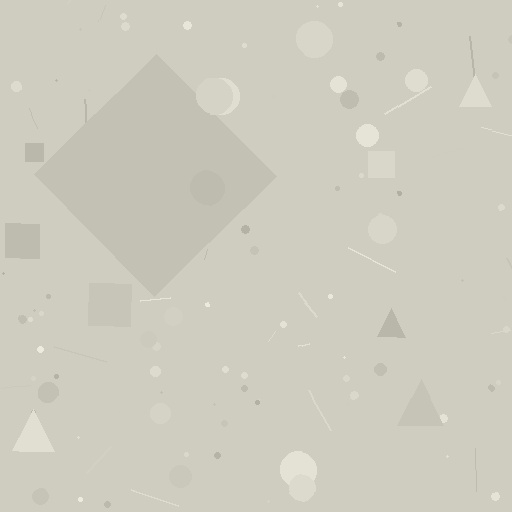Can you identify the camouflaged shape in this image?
The camouflaged shape is a diamond.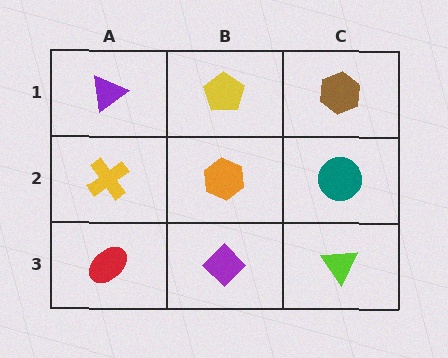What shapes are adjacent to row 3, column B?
An orange hexagon (row 2, column B), a red ellipse (row 3, column A), a lime triangle (row 3, column C).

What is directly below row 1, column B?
An orange hexagon.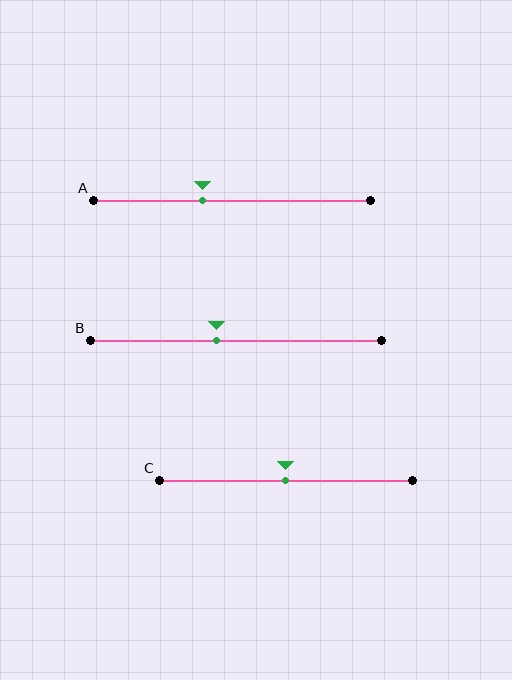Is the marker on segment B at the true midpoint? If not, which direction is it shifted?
No, the marker on segment B is shifted to the left by about 7% of the segment length.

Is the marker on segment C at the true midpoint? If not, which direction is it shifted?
Yes, the marker on segment C is at the true midpoint.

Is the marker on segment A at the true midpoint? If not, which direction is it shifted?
No, the marker on segment A is shifted to the left by about 11% of the segment length.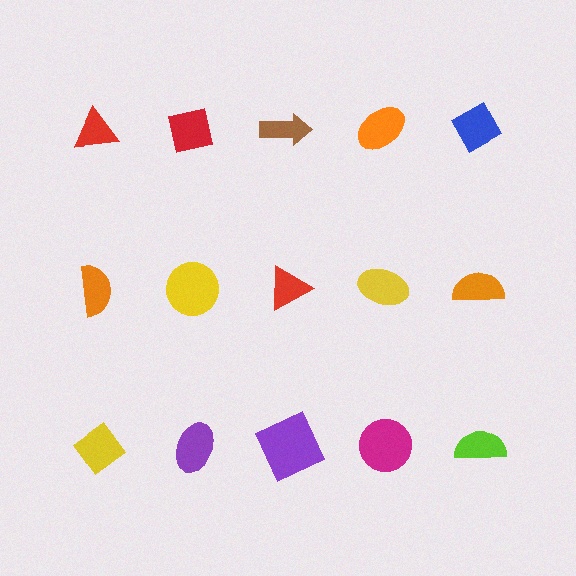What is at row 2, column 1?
An orange semicircle.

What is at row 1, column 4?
An orange ellipse.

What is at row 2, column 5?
An orange semicircle.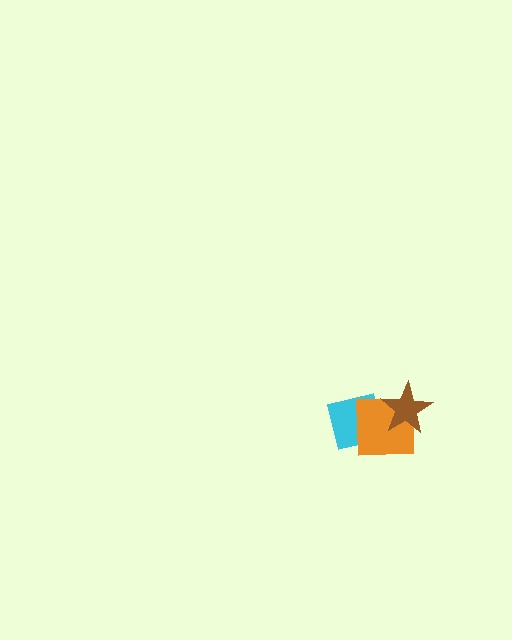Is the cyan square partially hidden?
Yes, it is partially covered by another shape.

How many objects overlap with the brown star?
2 objects overlap with the brown star.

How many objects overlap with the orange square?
2 objects overlap with the orange square.